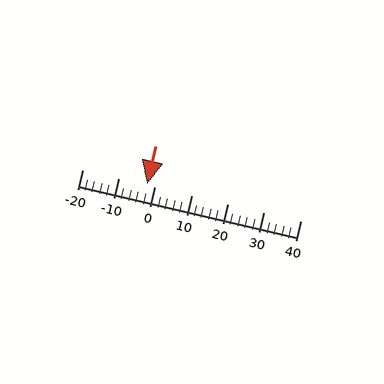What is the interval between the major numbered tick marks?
The major tick marks are spaced 10 units apart.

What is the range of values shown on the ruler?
The ruler shows values from -20 to 40.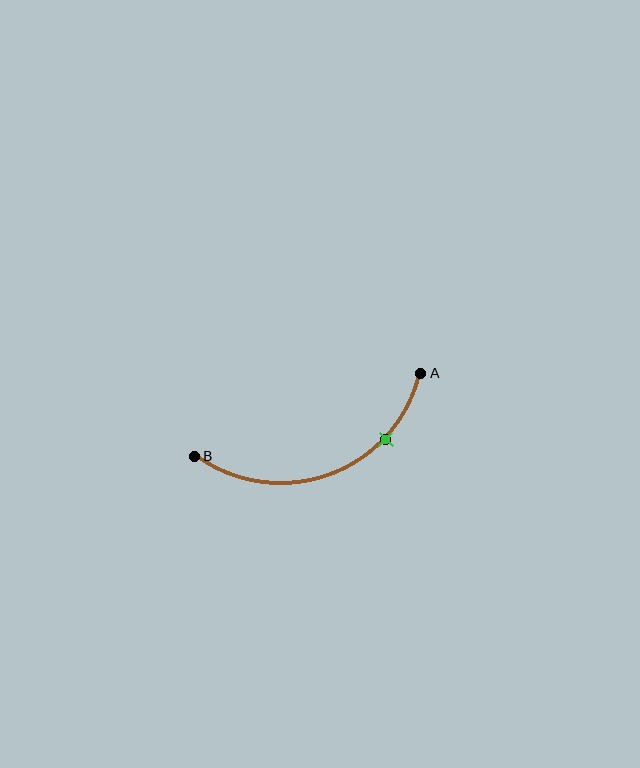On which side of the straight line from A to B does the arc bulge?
The arc bulges below the straight line connecting A and B.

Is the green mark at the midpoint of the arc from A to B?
No. The green mark lies on the arc but is closer to endpoint A. The arc midpoint would be at the point on the curve equidistant along the arc from both A and B.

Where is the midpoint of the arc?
The arc midpoint is the point on the curve farthest from the straight line joining A and B. It sits below that line.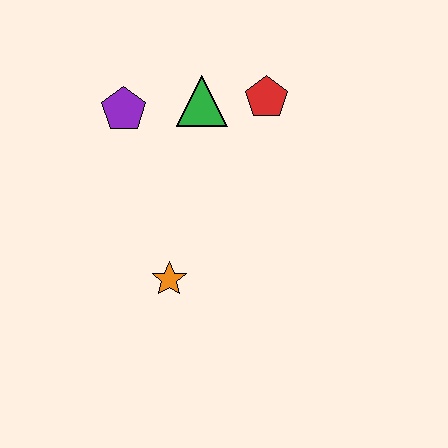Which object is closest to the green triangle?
The red pentagon is closest to the green triangle.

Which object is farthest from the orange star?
The red pentagon is farthest from the orange star.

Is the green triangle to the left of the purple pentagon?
No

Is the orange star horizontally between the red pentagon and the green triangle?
No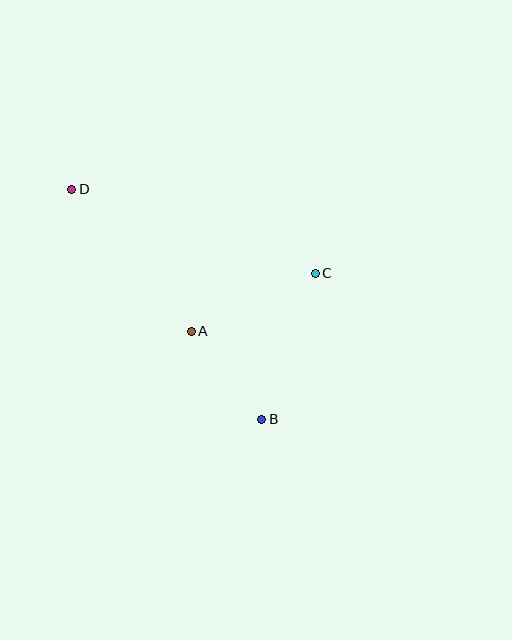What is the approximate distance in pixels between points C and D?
The distance between C and D is approximately 258 pixels.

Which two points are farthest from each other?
Points B and D are farthest from each other.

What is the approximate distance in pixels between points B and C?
The distance between B and C is approximately 156 pixels.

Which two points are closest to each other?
Points A and B are closest to each other.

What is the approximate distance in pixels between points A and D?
The distance between A and D is approximately 186 pixels.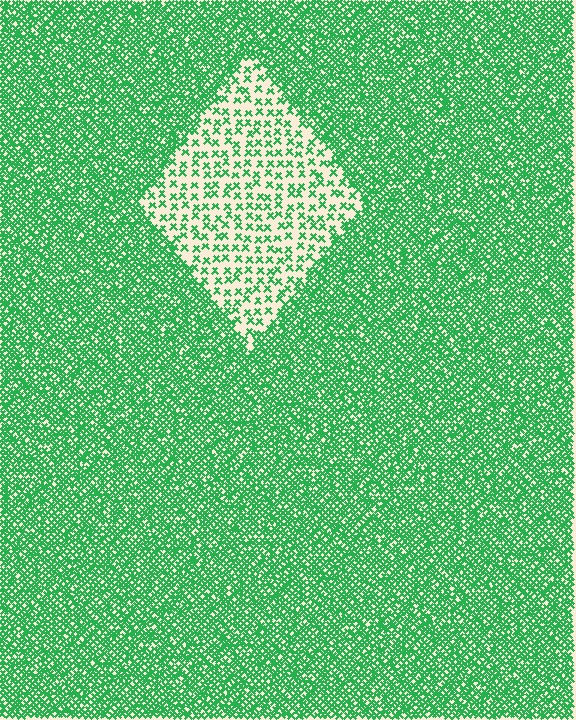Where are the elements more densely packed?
The elements are more densely packed outside the diamond boundary.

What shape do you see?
I see a diamond.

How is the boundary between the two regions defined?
The boundary is defined by a change in element density (approximately 3.1x ratio). All elements are the same color, size, and shape.